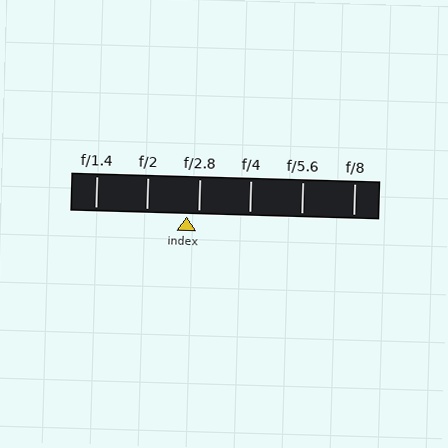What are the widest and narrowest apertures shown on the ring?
The widest aperture shown is f/1.4 and the narrowest is f/8.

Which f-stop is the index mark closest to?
The index mark is closest to f/2.8.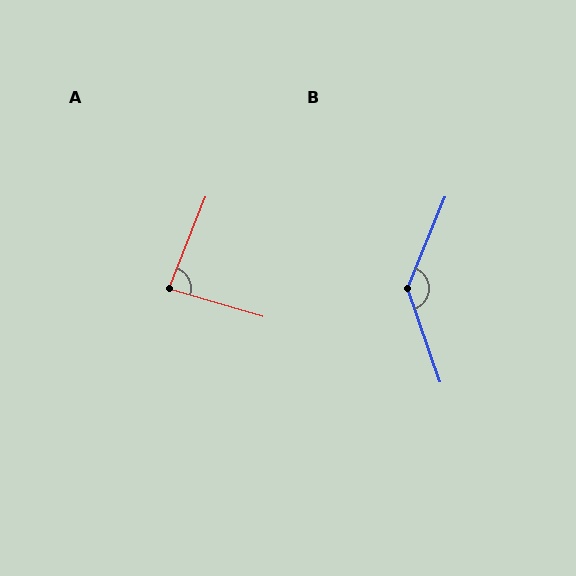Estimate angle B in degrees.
Approximately 139 degrees.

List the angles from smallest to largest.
A (85°), B (139°).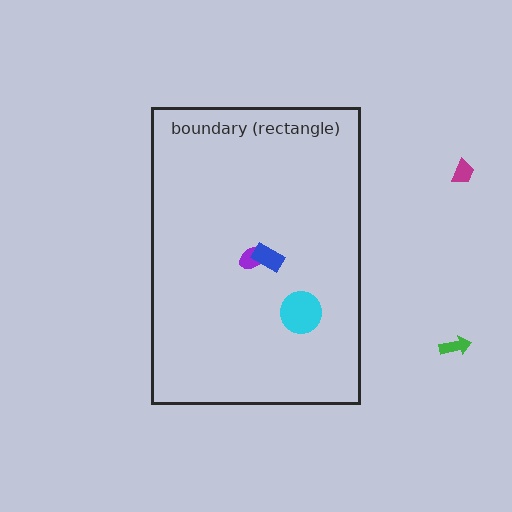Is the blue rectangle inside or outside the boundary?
Inside.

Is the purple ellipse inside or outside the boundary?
Inside.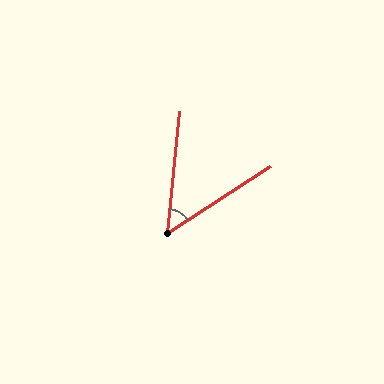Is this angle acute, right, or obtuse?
It is acute.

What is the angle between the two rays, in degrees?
Approximately 51 degrees.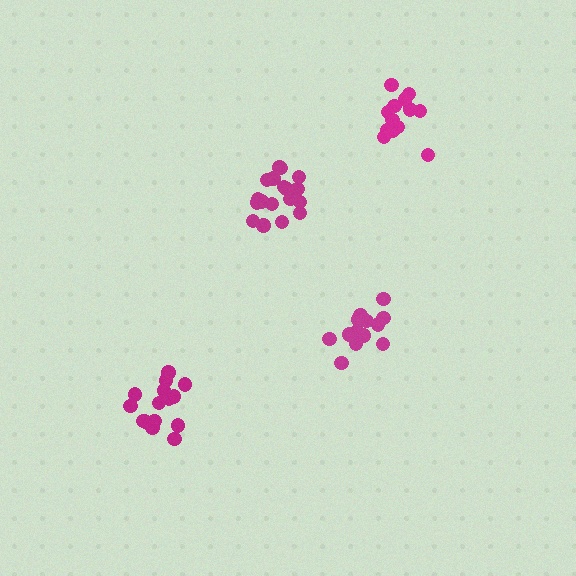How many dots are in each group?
Group 1: 18 dots, Group 2: 15 dots, Group 3: 13 dots, Group 4: 13 dots (59 total).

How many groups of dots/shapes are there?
There are 4 groups.